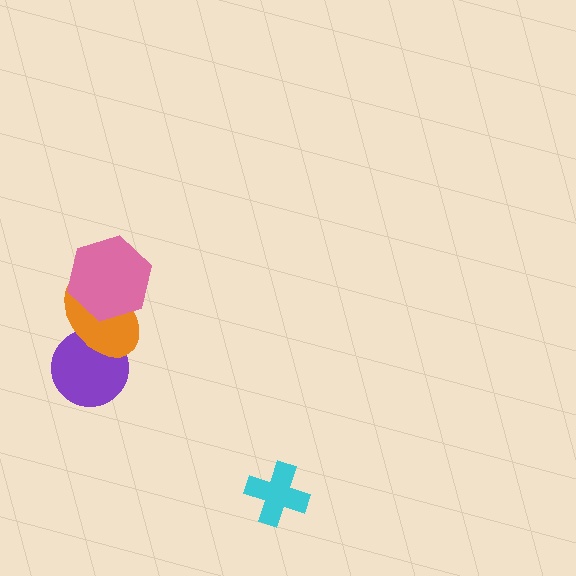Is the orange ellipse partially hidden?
Yes, it is partially covered by another shape.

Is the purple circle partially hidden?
Yes, it is partially covered by another shape.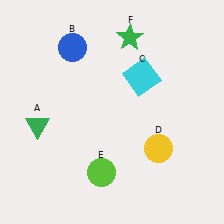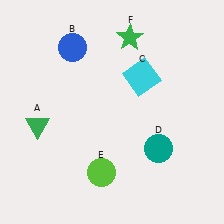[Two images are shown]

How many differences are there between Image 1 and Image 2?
There is 1 difference between the two images.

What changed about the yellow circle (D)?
In Image 1, D is yellow. In Image 2, it changed to teal.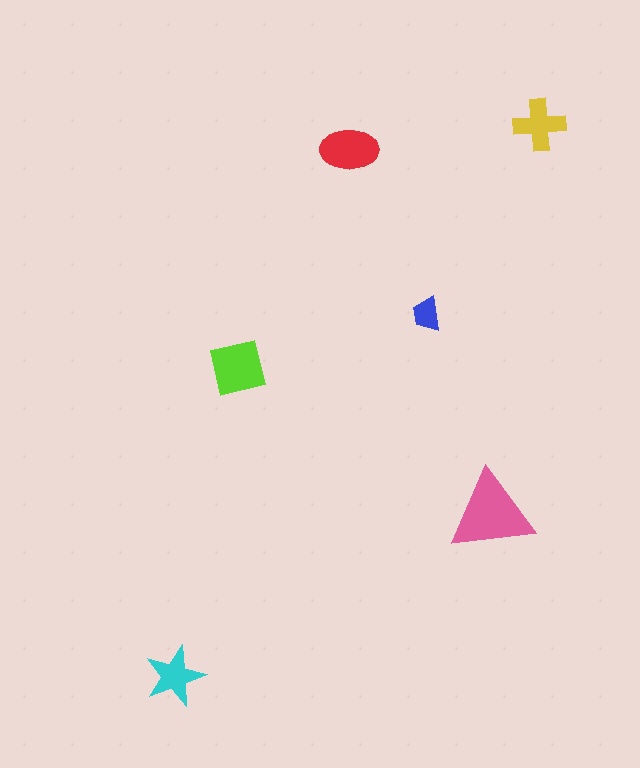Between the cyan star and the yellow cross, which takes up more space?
The yellow cross.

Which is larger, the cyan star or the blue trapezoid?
The cyan star.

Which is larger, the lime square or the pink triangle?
The pink triangle.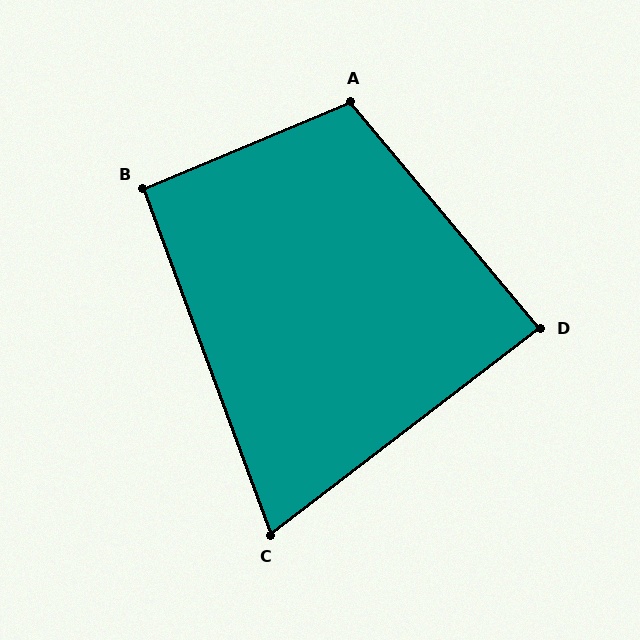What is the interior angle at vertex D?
Approximately 88 degrees (approximately right).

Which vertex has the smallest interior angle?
C, at approximately 73 degrees.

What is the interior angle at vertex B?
Approximately 92 degrees (approximately right).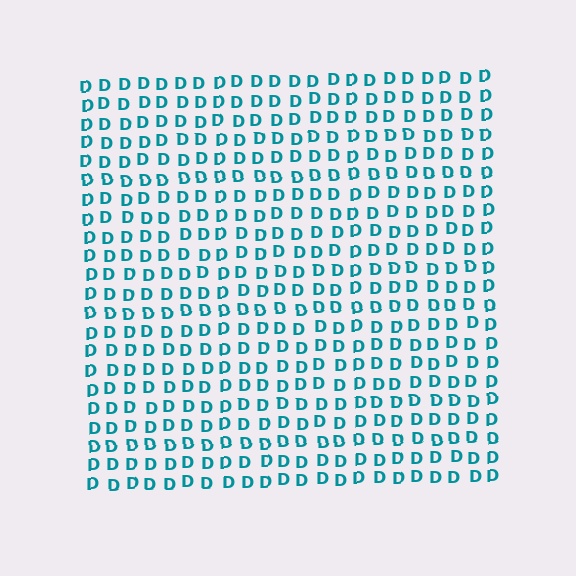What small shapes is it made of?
It is made of small letter D's.